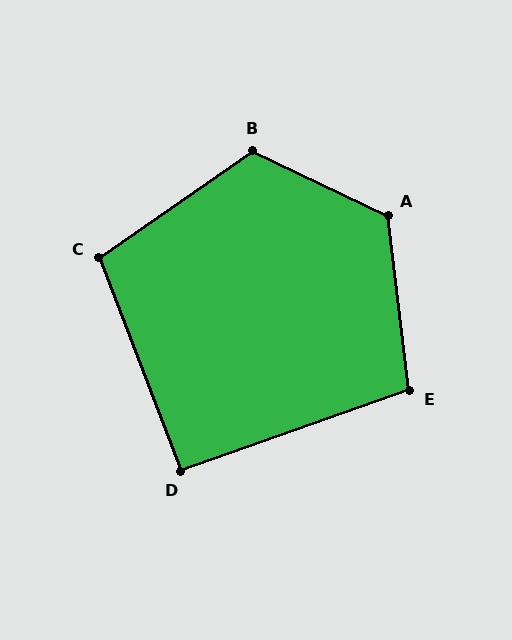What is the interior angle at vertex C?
Approximately 104 degrees (obtuse).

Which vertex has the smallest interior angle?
D, at approximately 92 degrees.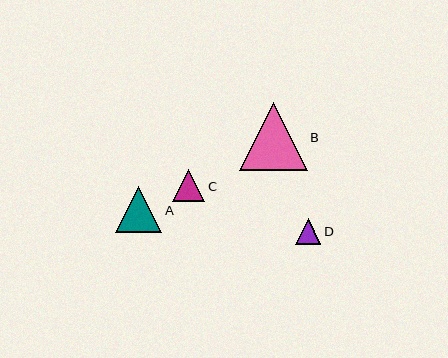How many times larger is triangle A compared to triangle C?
Triangle A is approximately 1.4 times the size of triangle C.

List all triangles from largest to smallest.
From largest to smallest: B, A, C, D.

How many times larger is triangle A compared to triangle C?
Triangle A is approximately 1.4 times the size of triangle C.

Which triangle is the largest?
Triangle B is the largest with a size of approximately 68 pixels.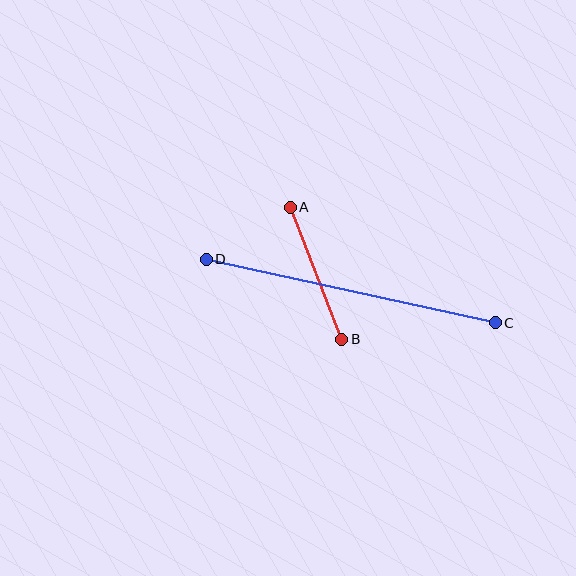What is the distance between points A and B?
The distance is approximately 142 pixels.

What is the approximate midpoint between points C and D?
The midpoint is at approximately (351, 291) pixels.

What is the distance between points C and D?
The distance is approximately 296 pixels.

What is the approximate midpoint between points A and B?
The midpoint is at approximately (316, 273) pixels.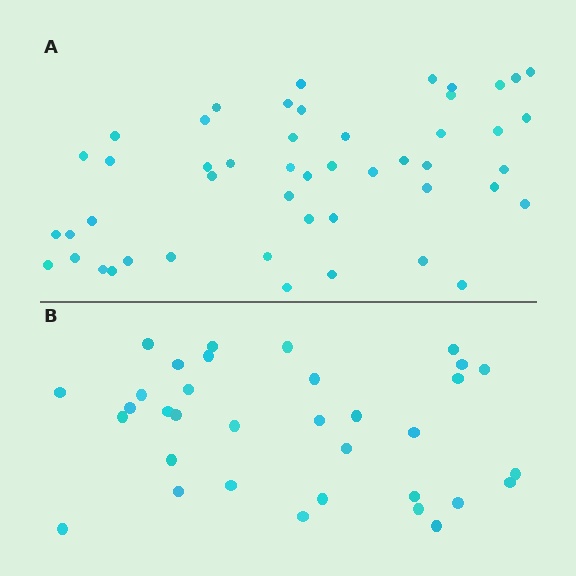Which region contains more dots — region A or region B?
Region A (the top region) has more dots.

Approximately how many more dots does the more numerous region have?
Region A has approximately 15 more dots than region B.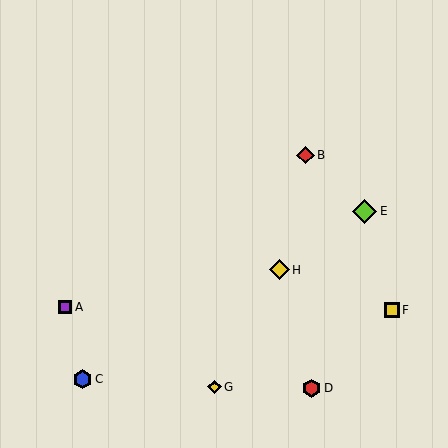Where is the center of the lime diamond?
The center of the lime diamond is at (365, 211).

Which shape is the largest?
The lime diamond (labeled E) is the largest.